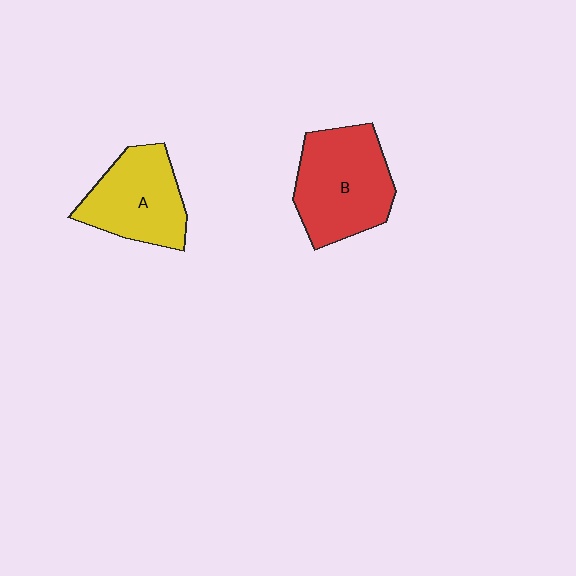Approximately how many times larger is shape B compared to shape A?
Approximately 1.2 times.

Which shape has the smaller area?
Shape A (yellow).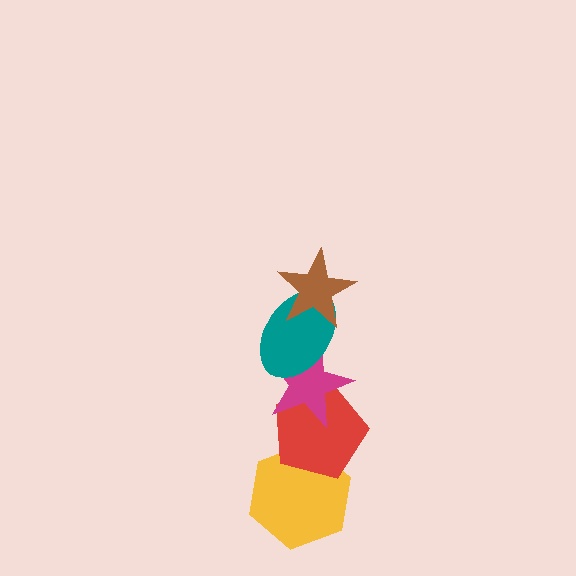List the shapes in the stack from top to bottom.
From top to bottom: the brown star, the teal ellipse, the magenta star, the red pentagon, the yellow hexagon.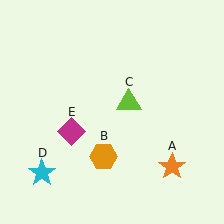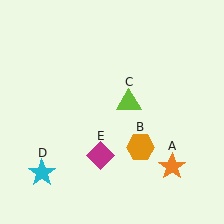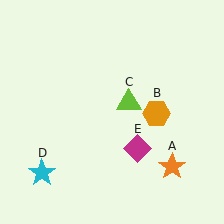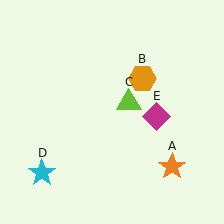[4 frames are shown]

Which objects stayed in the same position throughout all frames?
Orange star (object A) and lime triangle (object C) and cyan star (object D) remained stationary.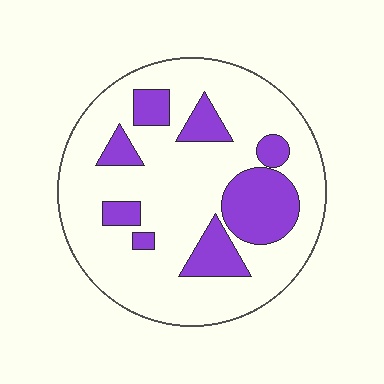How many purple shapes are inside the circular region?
8.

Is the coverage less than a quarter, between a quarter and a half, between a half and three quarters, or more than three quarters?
Less than a quarter.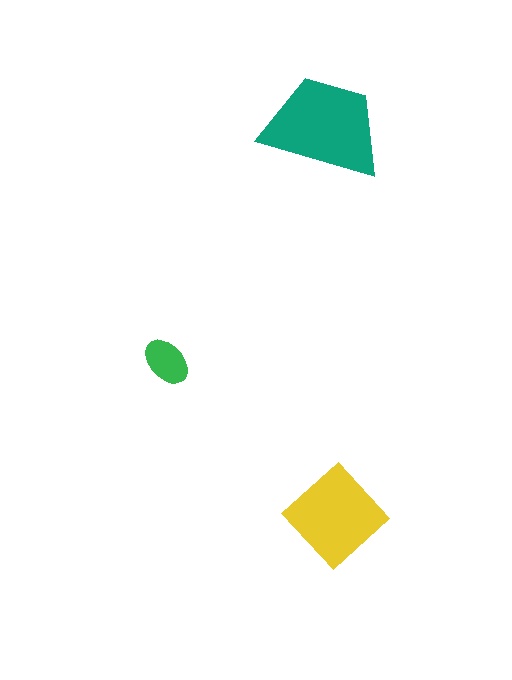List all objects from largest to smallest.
The teal trapezoid, the yellow diamond, the green ellipse.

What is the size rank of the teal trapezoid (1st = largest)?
1st.